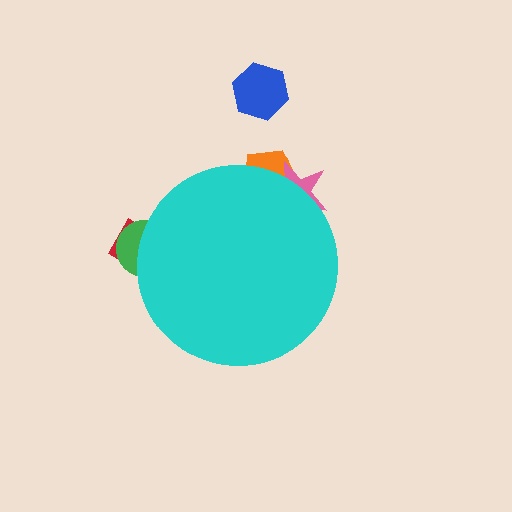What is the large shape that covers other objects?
A cyan circle.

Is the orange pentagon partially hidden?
Yes, the orange pentagon is partially hidden behind the cyan circle.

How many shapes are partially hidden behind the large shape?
4 shapes are partially hidden.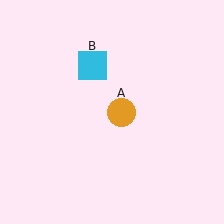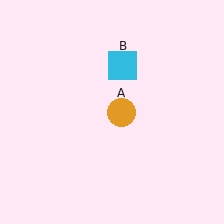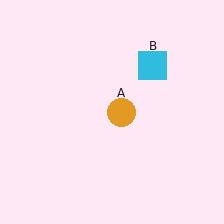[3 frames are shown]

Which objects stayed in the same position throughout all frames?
Orange circle (object A) remained stationary.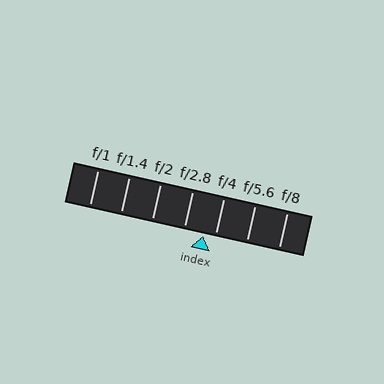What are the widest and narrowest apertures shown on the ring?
The widest aperture shown is f/1 and the narrowest is f/8.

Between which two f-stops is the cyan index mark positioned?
The index mark is between f/2.8 and f/4.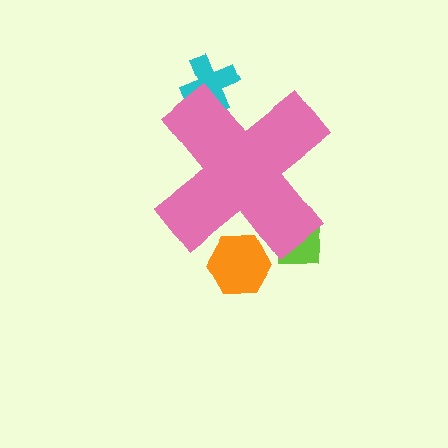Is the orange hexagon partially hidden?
Yes, the orange hexagon is partially hidden behind the pink cross.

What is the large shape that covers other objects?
A pink cross.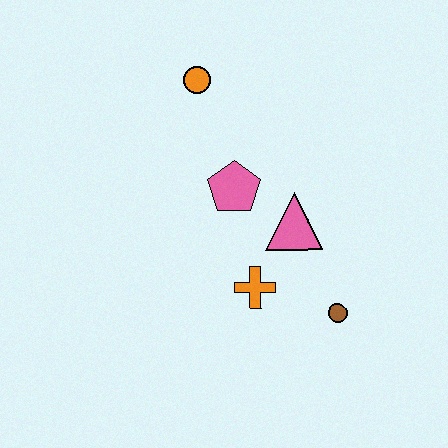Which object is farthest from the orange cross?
The orange circle is farthest from the orange cross.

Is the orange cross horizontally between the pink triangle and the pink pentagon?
Yes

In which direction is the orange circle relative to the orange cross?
The orange circle is above the orange cross.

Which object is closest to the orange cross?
The pink triangle is closest to the orange cross.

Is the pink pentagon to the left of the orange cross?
Yes